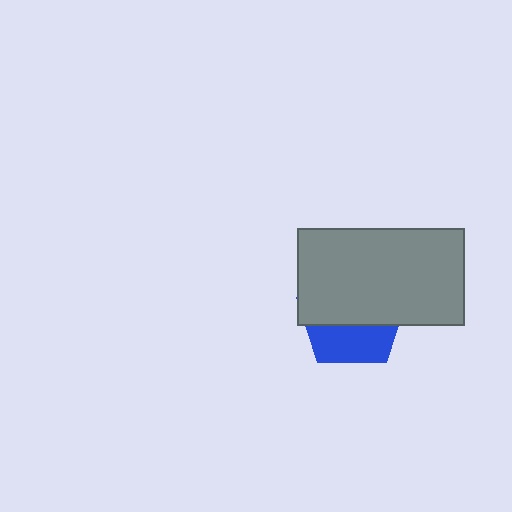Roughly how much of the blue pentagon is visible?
A small part of it is visible (roughly 38%).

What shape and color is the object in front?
The object in front is a gray rectangle.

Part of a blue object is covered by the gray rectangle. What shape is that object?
It is a pentagon.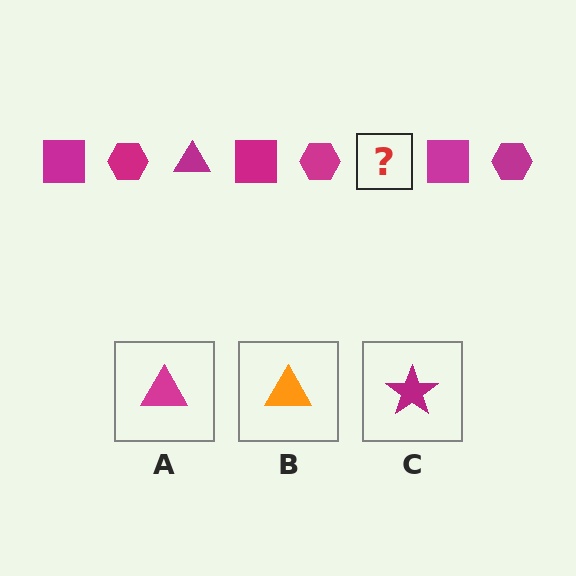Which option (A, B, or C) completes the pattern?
A.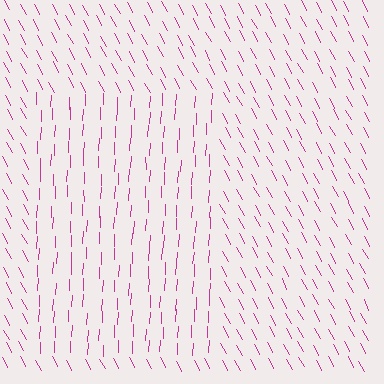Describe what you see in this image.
The image is filled with small magenta line segments. A rectangle region in the image has lines oriented differently from the surrounding lines, creating a visible texture boundary.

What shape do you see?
I see a rectangle.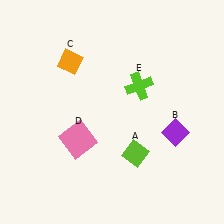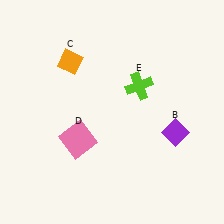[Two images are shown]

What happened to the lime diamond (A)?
The lime diamond (A) was removed in Image 2. It was in the bottom-right area of Image 1.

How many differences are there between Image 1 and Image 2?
There is 1 difference between the two images.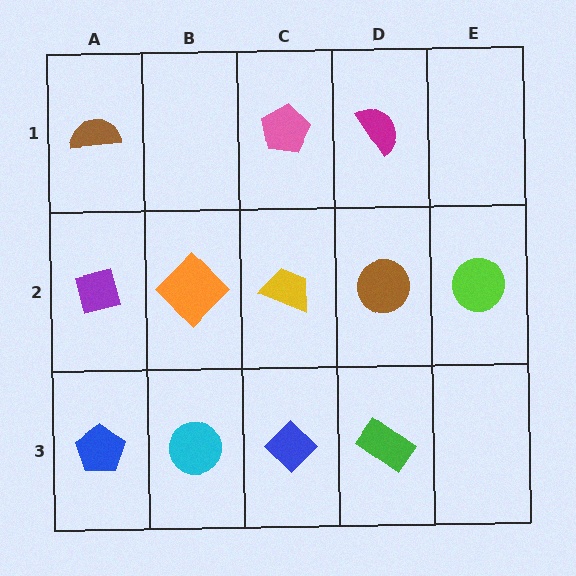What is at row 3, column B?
A cyan circle.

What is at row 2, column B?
An orange diamond.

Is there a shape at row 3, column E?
No, that cell is empty.